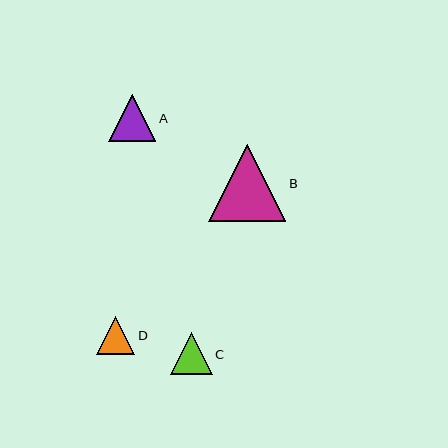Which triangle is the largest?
Triangle B is the largest with a size of approximately 77 pixels.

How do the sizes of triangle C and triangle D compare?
Triangle C and triangle D are approximately the same size.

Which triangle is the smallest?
Triangle D is the smallest with a size of approximately 38 pixels.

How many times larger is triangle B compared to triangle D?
Triangle B is approximately 2.0 times the size of triangle D.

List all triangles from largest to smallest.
From largest to smallest: B, A, C, D.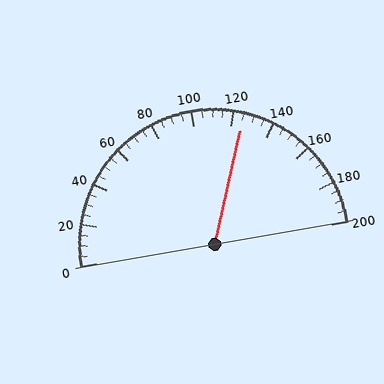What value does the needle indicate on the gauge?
The needle indicates approximately 125.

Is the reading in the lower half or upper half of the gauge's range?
The reading is in the upper half of the range (0 to 200).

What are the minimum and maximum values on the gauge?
The gauge ranges from 0 to 200.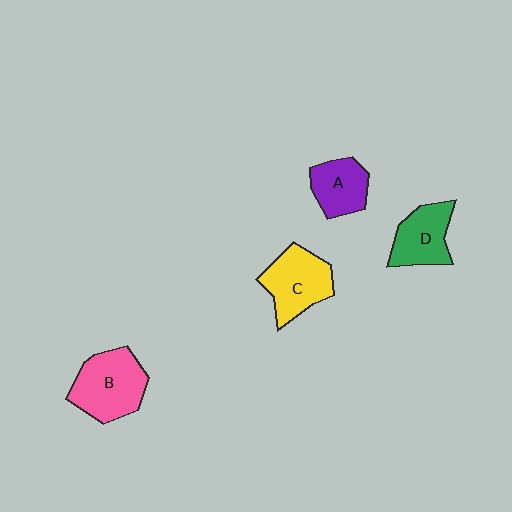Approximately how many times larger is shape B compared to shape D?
Approximately 1.3 times.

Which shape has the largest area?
Shape B (pink).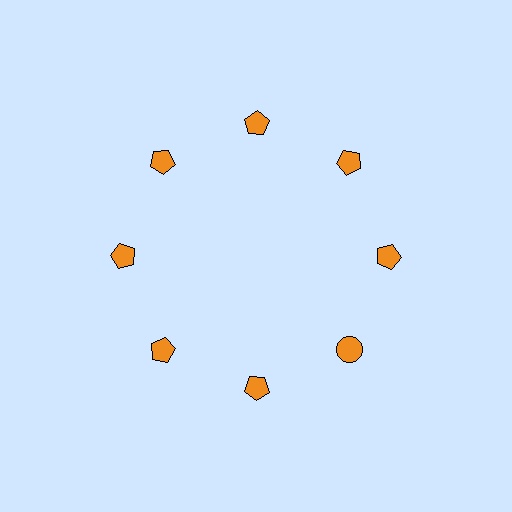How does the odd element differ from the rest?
It has a different shape: circle instead of pentagon.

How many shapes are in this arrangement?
There are 8 shapes arranged in a ring pattern.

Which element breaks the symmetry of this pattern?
The orange circle at roughly the 4 o'clock position breaks the symmetry. All other shapes are orange pentagons.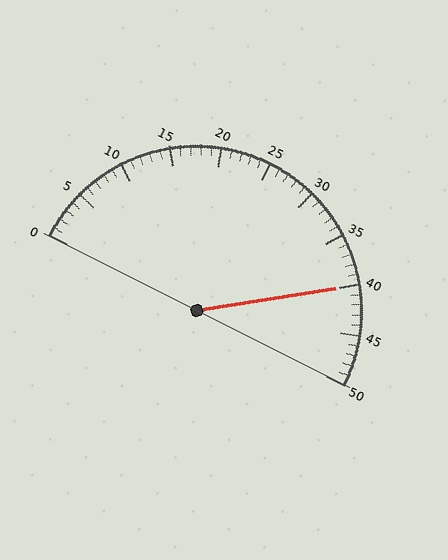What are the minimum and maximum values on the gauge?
The gauge ranges from 0 to 50.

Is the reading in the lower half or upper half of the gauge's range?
The reading is in the upper half of the range (0 to 50).